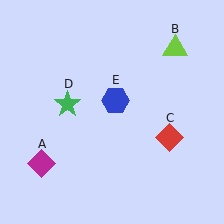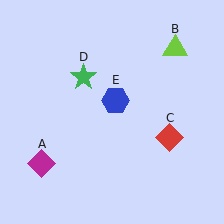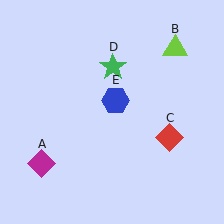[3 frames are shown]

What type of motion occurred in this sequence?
The green star (object D) rotated clockwise around the center of the scene.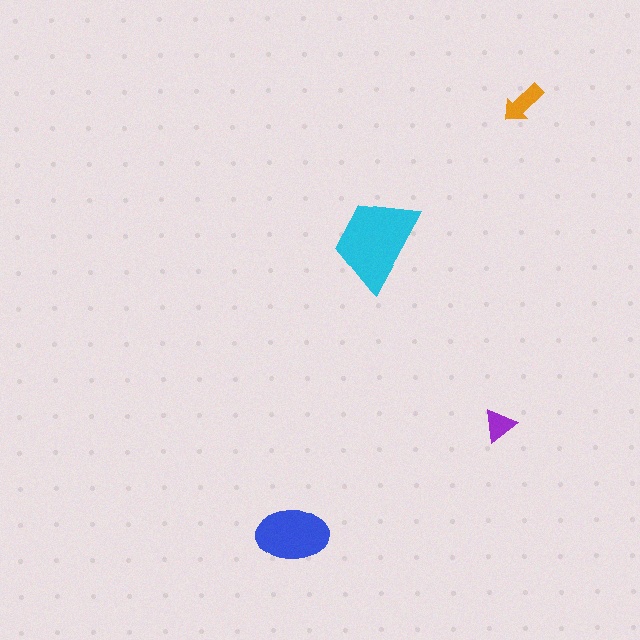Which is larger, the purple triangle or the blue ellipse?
The blue ellipse.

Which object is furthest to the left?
The blue ellipse is leftmost.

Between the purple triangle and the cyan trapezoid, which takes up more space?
The cyan trapezoid.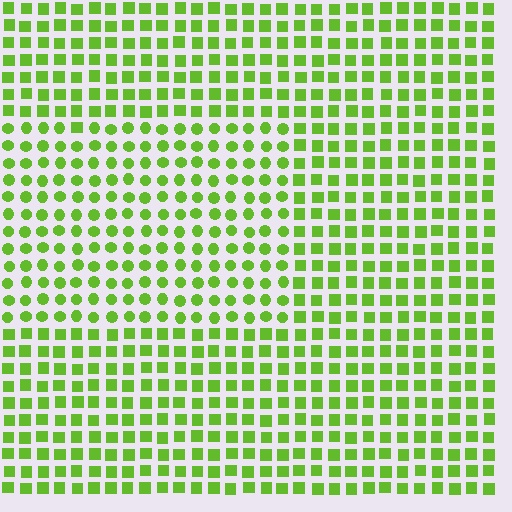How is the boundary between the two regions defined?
The boundary is defined by a change in element shape: circles inside vs. squares outside. All elements share the same color and spacing.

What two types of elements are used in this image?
The image uses circles inside the rectangle region and squares outside it.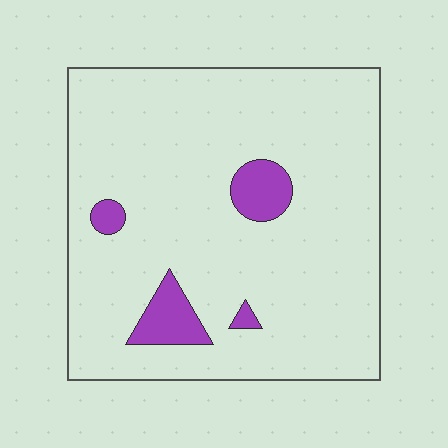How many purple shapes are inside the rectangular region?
4.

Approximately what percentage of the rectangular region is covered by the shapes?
Approximately 10%.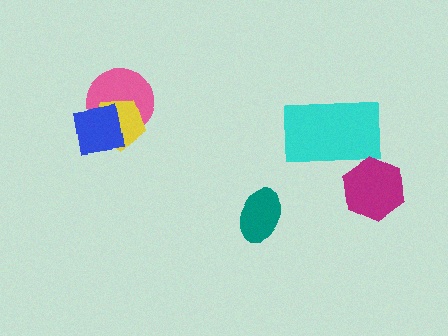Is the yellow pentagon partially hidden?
Yes, it is partially covered by another shape.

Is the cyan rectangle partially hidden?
Yes, it is partially covered by another shape.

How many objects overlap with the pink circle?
2 objects overlap with the pink circle.